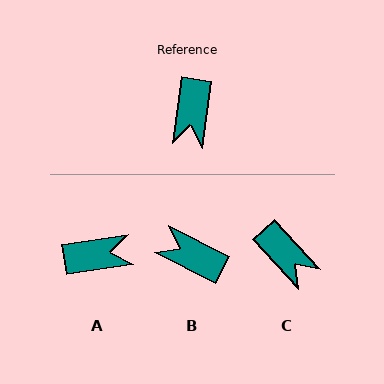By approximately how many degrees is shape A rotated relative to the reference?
Approximately 107 degrees counter-clockwise.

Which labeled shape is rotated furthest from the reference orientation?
B, about 109 degrees away.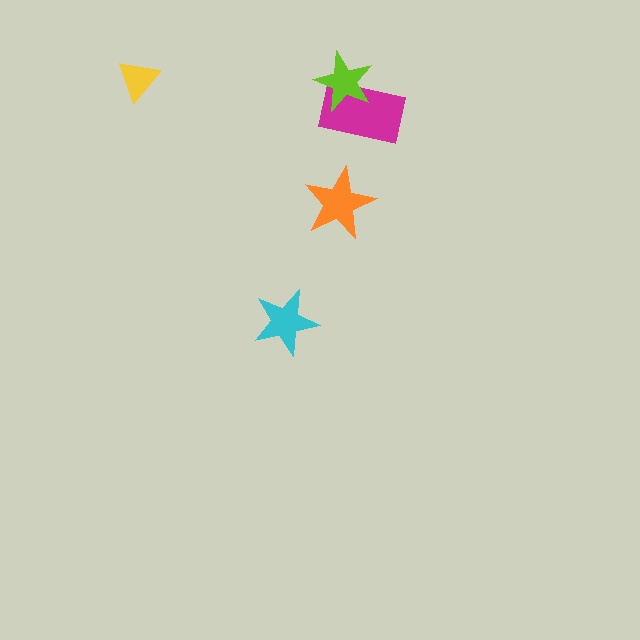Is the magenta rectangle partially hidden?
Yes, it is partially covered by another shape.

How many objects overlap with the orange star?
0 objects overlap with the orange star.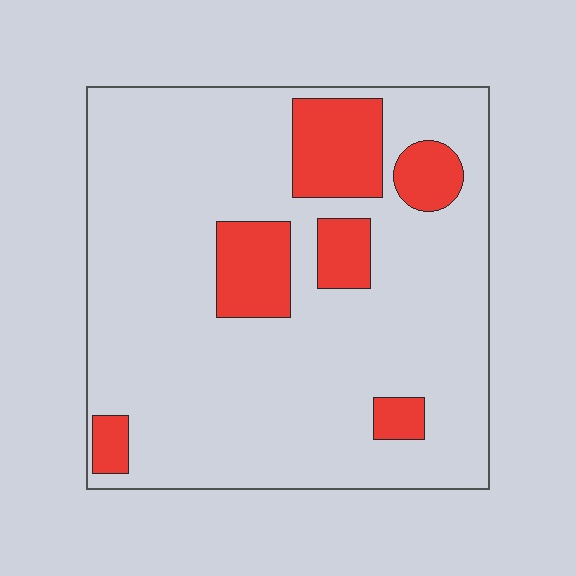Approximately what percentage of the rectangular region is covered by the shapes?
Approximately 20%.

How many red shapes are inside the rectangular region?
6.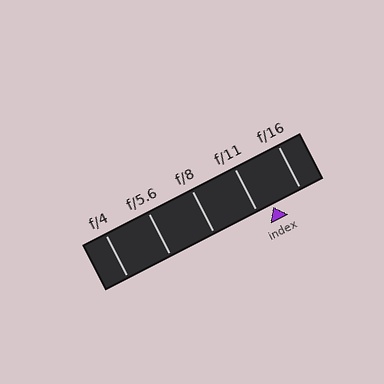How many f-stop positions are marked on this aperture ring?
There are 5 f-stop positions marked.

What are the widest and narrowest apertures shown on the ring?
The widest aperture shown is f/4 and the narrowest is f/16.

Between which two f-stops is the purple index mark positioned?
The index mark is between f/11 and f/16.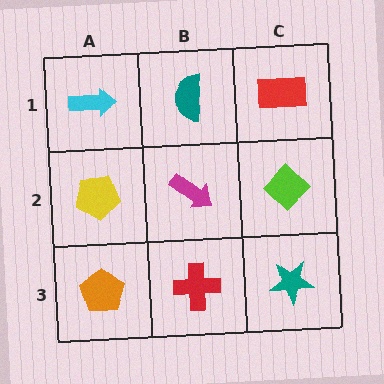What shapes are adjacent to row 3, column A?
A yellow pentagon (row 2, column A), a red cross (row 3, column B).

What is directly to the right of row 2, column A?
A magenta arrow.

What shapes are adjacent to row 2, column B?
A teal semicircle (row 1, column B), a red cross (row 3, column B), a yellow pentagon (row 2, column A), a lime diamond (row 2, column C).